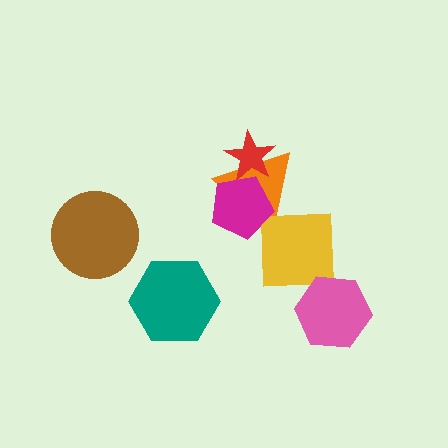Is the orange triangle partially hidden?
Yes, it is partially covered by another shape.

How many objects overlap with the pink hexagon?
0 objects overlap with the pink hexagon.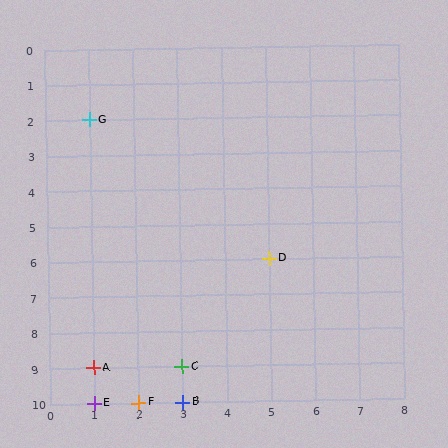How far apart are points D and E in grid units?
Points D and E are 4 columns and 4 rows apart (about 5.7 grid units diagonally).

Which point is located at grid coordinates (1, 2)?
Point G is at (1, 2).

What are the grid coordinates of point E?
Point E is at grid coordinates (1, 10).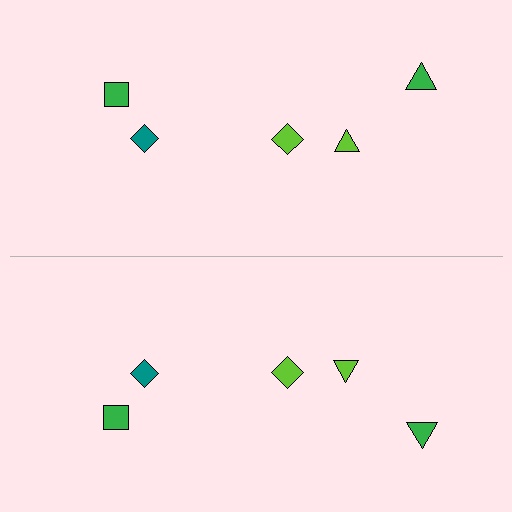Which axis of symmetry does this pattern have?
The pattern has a horizontal axis of symmetry running through the center of the image.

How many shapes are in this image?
There are 10 shapes in this image.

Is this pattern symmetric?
Yes, this pattern has bilateral (reflection) symmetry.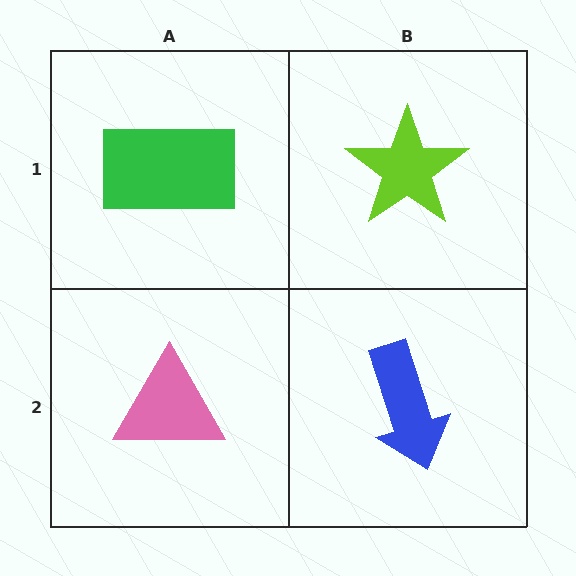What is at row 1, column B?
A lime star.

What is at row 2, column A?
A pink triangle.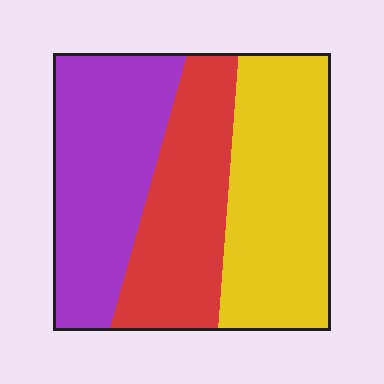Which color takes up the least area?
Red, at roughly 30%.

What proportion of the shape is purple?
Purple covers around 35% of the shape.